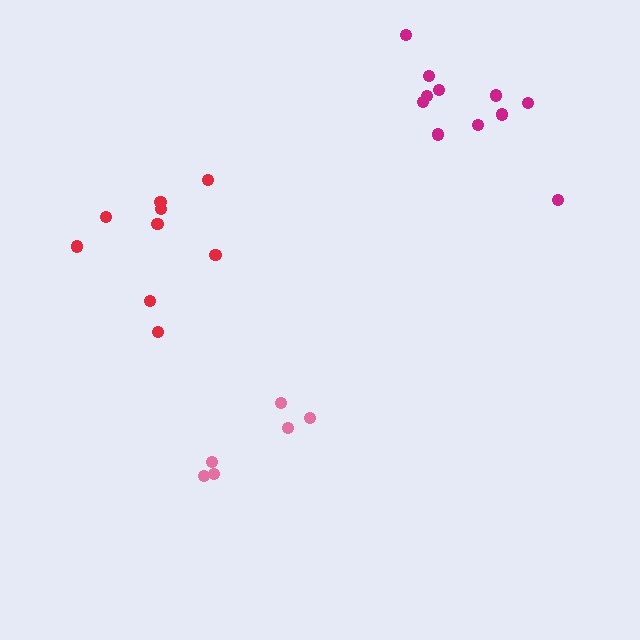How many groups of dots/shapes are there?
There are 3 groups.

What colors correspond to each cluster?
The clusters are colored: pink, red, magenta.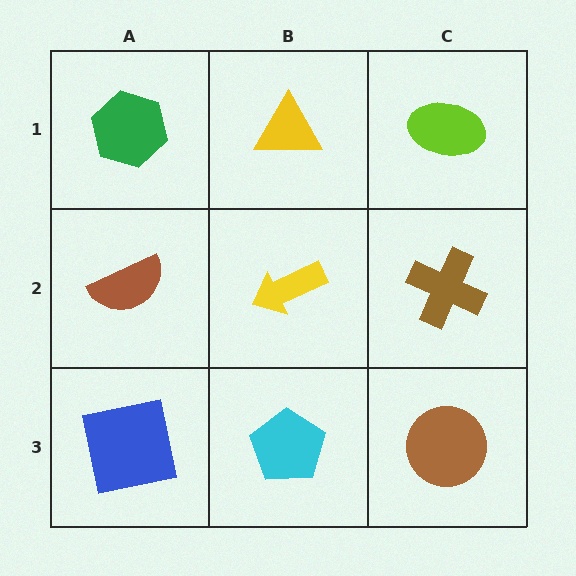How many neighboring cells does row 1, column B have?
3.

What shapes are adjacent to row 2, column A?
A green hexagon (row 1, column A), a blue square (row 3, column A), a yellow arrow (row 2, column B).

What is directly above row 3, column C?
A brown cross.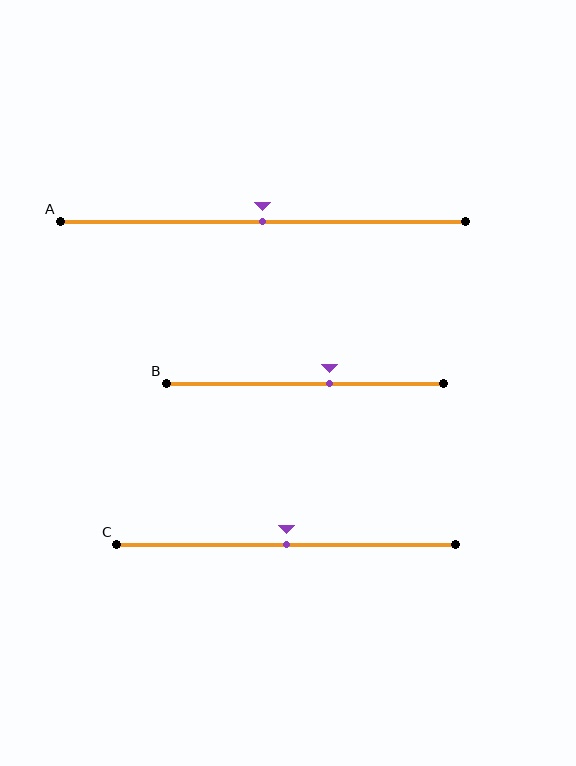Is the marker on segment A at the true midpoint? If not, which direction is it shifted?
Yes, the marker on segment A is at the true midpoint.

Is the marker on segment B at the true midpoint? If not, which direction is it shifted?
No, the marker on segment B is shifted to the right by about 9% of the segment length.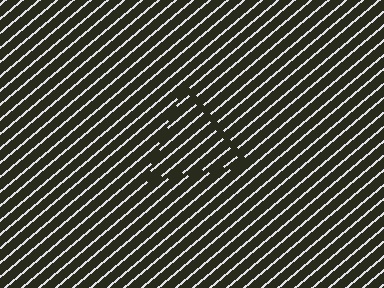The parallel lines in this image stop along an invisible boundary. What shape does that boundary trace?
An illusory triangle. The interior of the shape contains the same grating, shifted by half a period — the contour is defined by the phase discontinuity where line-ends from the inner and outer gratings abut.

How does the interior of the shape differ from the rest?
The interior of the shape contains the same grating, shifted by half a period — the contour is defined by the phase discontinuity where line-ends from the inner and outer gratings abut.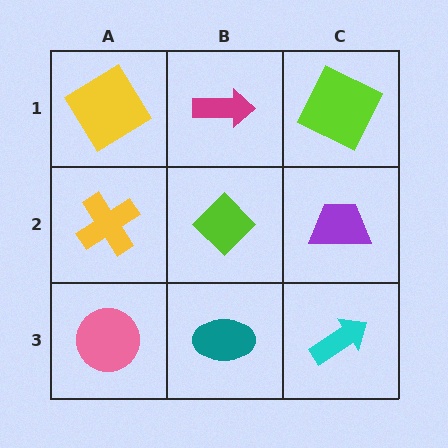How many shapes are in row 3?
3 shapes.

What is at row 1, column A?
A yellow diamond.